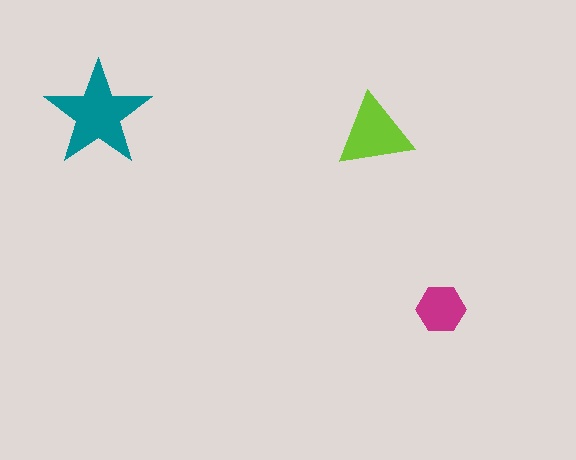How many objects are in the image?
There are 3 objects in the image.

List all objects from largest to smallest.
The teal star, the lime triangle, the magenta hexagon.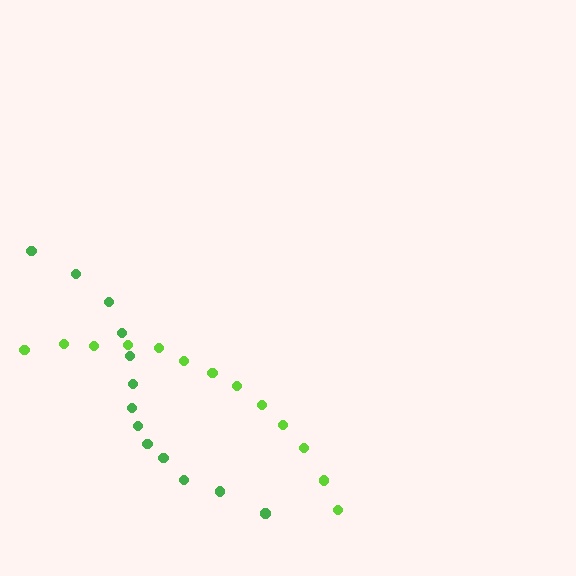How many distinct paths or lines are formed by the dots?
There are 2 distinct paths.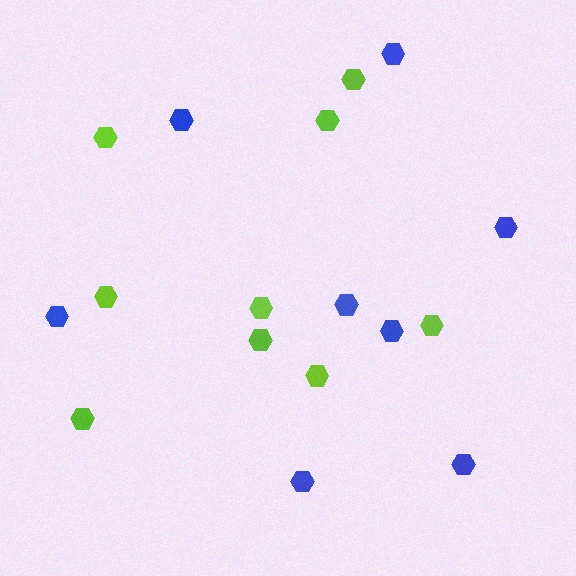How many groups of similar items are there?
There are 2 groups: one group of blue hexagons (8) and one group of lime hexagons (9).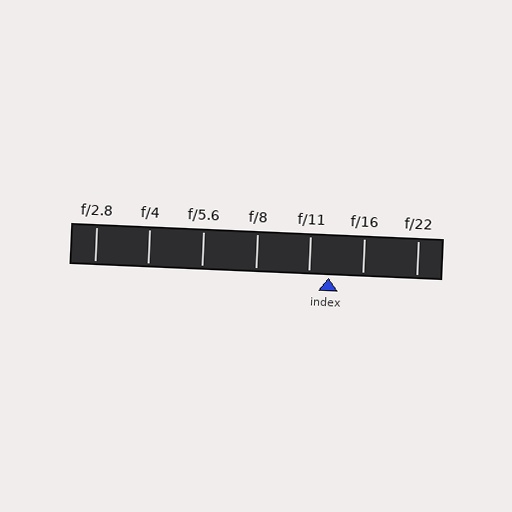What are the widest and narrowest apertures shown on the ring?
The widest aperture shown is f/2.8 and the narrowest is f/22.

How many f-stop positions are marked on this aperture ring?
There are 7 f-stop positions marked.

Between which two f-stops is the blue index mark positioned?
The index mark is between f/11 and f/16.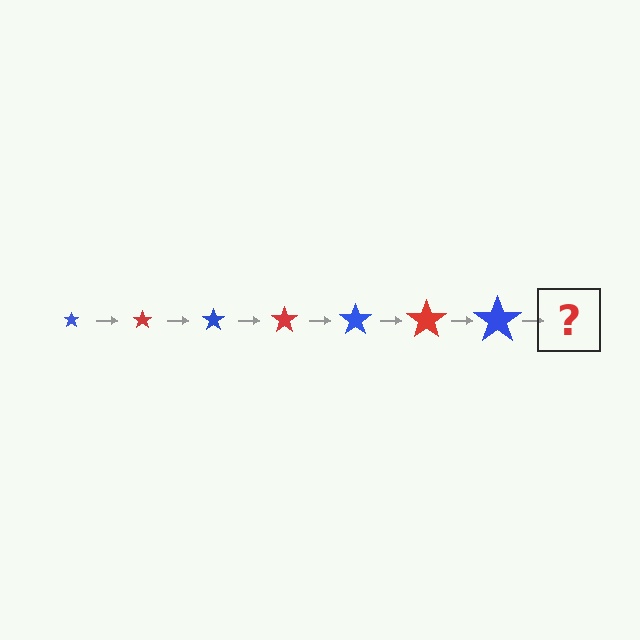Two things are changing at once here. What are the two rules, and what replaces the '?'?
The two rules are that the star grows larger each step and the color cycles through blue and red. The '?' should be a red star, larger than the previous one.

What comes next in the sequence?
The next element should be a red star, larger than the previous one.